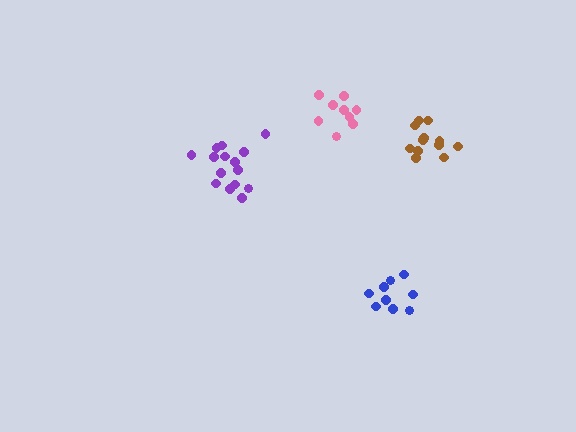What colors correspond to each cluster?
The clusters are colored: blue, purple, pink, brown.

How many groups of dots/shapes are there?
There are 4 groups.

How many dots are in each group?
Group 1: 9 dots, Group 2: 15 dots, Group 3: 9 dots, Group 4: 12 dots (45 total).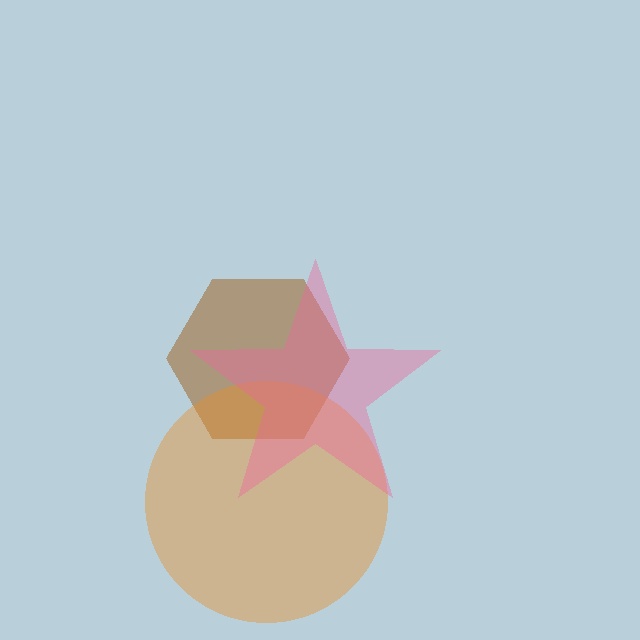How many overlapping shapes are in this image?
There are 3 overlapping shapes in the image.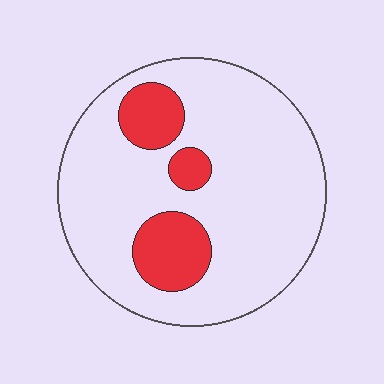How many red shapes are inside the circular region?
3.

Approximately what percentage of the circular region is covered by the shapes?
Approximately 20%.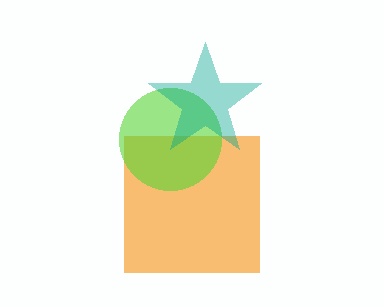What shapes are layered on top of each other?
The layered shapes are: an orange square, a lime circle, a teal star.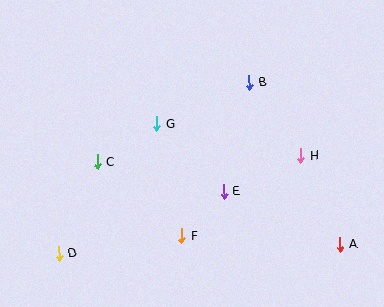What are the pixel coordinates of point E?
Point E is at (224, 192).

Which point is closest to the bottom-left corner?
Point D is closest to the bottom-left corner.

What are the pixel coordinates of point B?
Point B is at (249, 83).